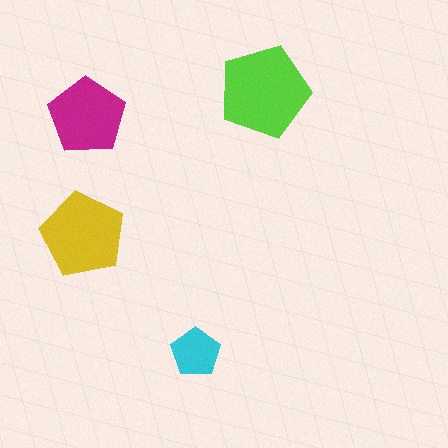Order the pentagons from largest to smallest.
the lime one, the yellow one, the magenta one, the cyan one.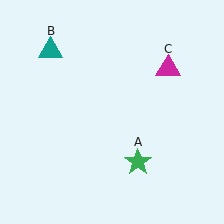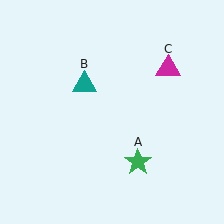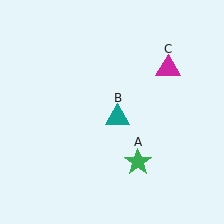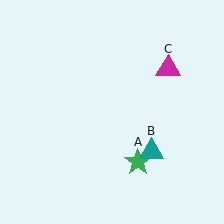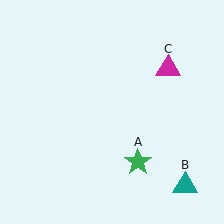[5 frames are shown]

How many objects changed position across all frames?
1 object changed position: teal triangle (object B).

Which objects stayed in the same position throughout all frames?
Green star (object A) and magenta triangle (object C) remained stationary.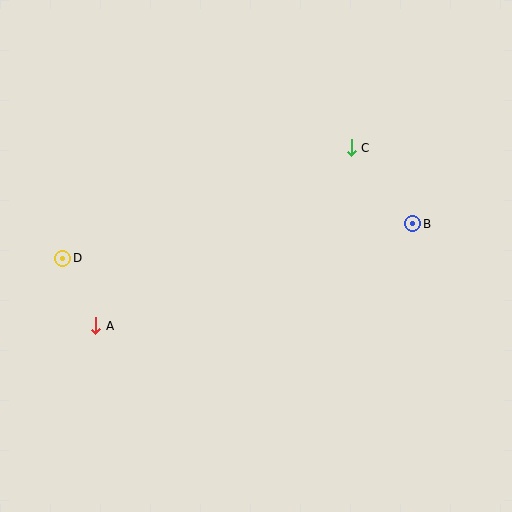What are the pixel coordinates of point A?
Point A is at (96, 326).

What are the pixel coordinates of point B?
Point B is at (413, 224).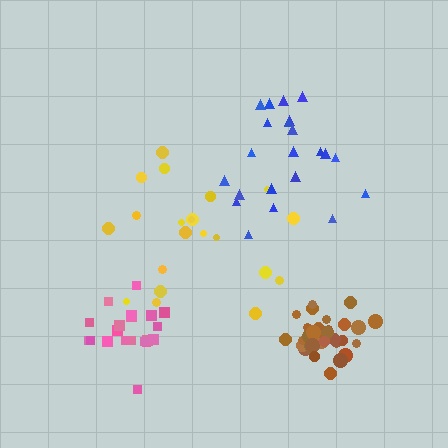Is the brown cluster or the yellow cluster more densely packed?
Brown.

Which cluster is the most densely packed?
Brown.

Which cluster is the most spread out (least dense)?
Yellow.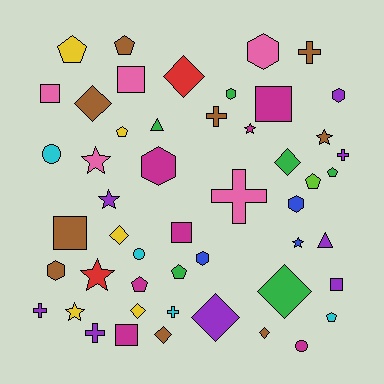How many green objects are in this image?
There are 6 green objects.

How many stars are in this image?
There are 7 stars.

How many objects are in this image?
There are 50 objects.